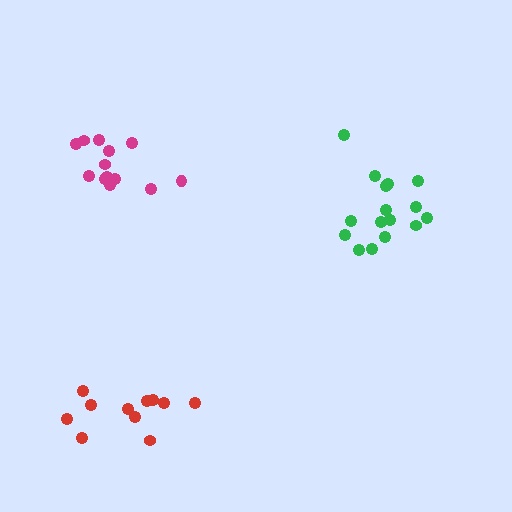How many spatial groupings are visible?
There are 3 spatial groupings.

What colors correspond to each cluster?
The clusters are colored: red, green, magenta.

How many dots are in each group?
Group 1: 11 dots, Group 2: 16 dots, Group 3: 13 dots (40 total).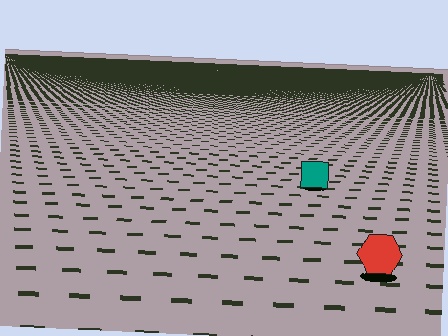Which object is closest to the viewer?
The red hexagon is closest. The texture marks near it are larger and more spread out.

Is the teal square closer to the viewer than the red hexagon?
No. The red hexagon is closer — you can tell from the texture gradient: the ground texture is coarser near it.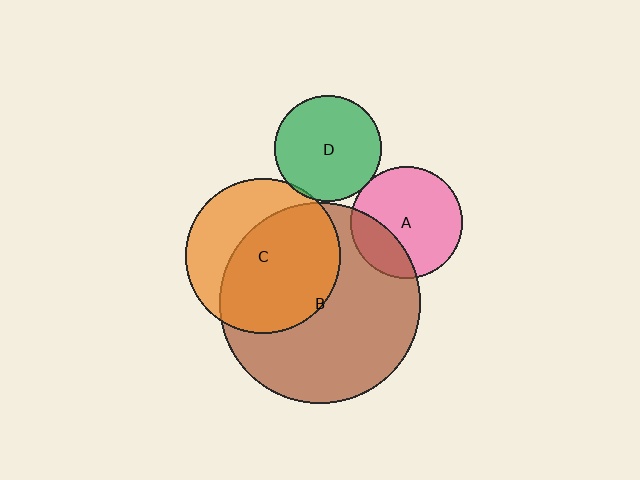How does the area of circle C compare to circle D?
Approximately 2.1 times.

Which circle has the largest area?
Circle B (brown).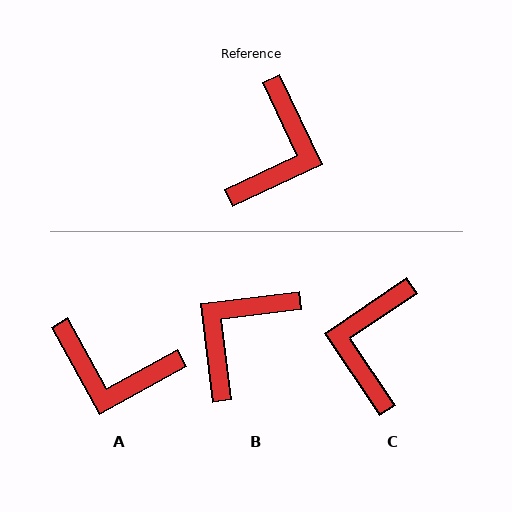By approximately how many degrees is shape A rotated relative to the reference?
Approximately 86 degrees clockwise.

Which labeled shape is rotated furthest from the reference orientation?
C, about 171 degrees away.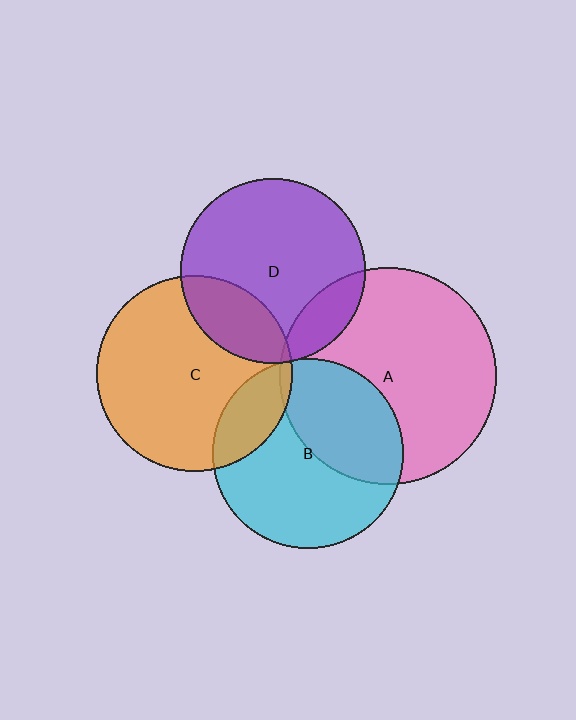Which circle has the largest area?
Circle A (pink).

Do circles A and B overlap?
Yes.